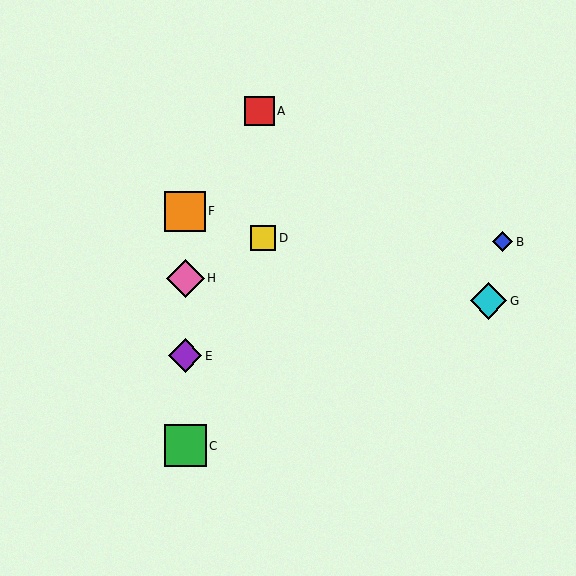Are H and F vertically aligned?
Yes, both are at x≈185.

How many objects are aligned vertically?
4 objects (C, E, F, H) are aligned vertically.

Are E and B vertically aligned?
No, E is at x≈185 and B is at x≈503.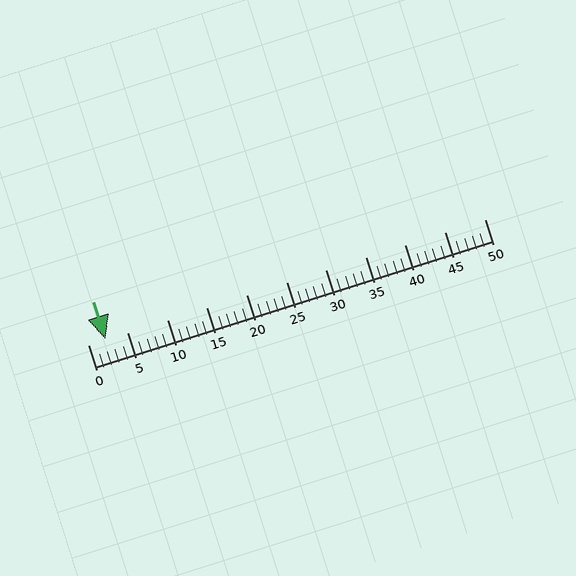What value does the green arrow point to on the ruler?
The green arrow points to approximately 2.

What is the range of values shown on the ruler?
The ruler shows values from 0 to 50.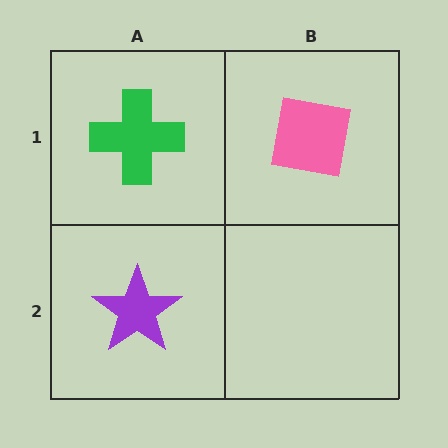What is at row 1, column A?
A green cross.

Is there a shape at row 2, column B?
No, that cell is empty.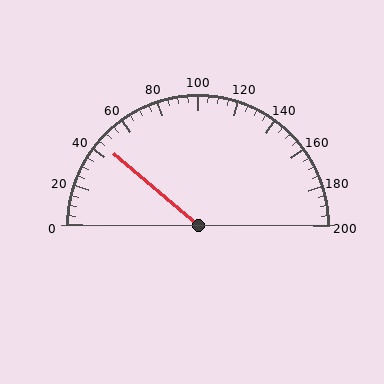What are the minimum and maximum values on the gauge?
The gauge ranges from 0 to 200.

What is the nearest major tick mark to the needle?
The nearest major tick mark is 40.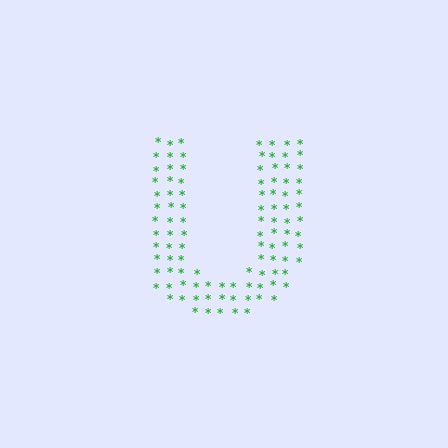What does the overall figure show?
The overall figure shows the letter U.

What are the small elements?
The small elements are asterisks.